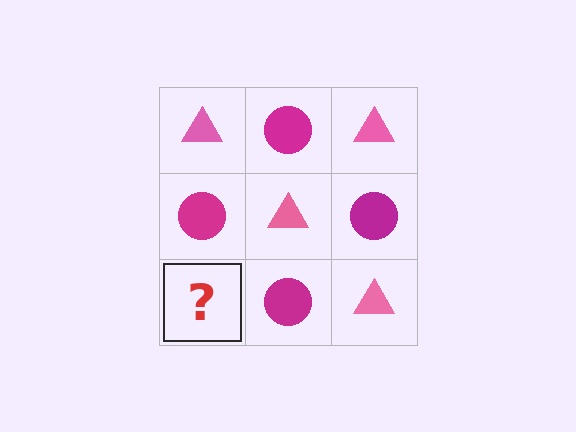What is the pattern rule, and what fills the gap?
The rule is that it alternates pink triangle and magenta circle in a checkerboard pattern. The gap should be filled with a pink triangle.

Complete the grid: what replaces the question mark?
The question mark should be replaced with a pink triangle.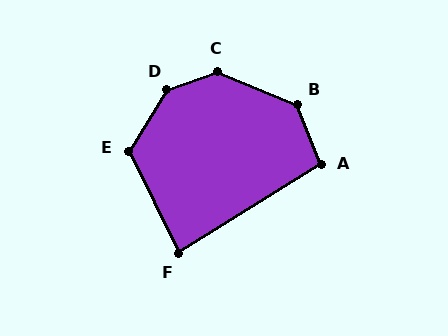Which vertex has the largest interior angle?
D, at approximately 142 degrees.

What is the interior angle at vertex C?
Approximately 137 degrees (obtuse).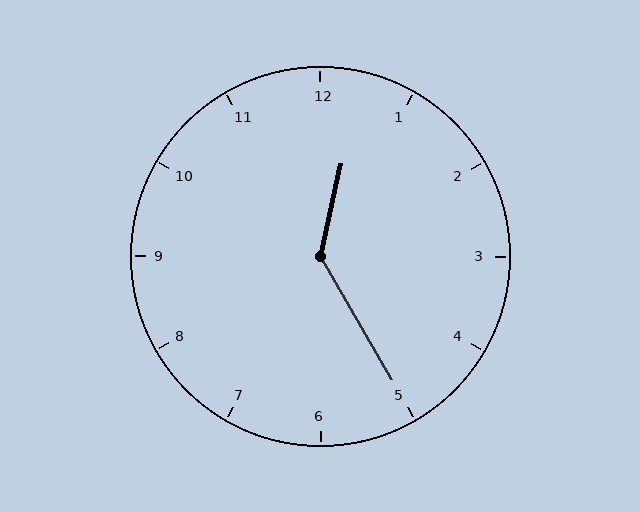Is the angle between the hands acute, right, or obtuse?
It is obtuse.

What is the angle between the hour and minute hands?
Approximately 138 degrees.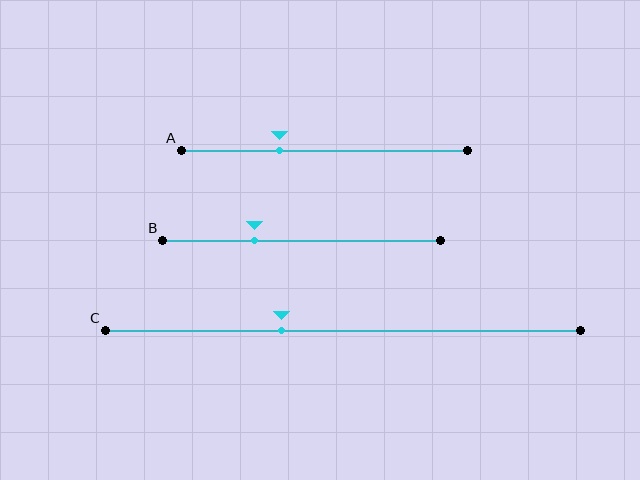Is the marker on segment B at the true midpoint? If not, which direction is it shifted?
No, the marker on segment B is shifted to the left by about 17% of the segment length.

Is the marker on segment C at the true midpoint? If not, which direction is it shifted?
No, the marker on segment C is shifted to the left by about 13% of the segment length.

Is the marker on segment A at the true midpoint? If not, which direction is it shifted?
No, the marker on segment A is shifted to the left by about 16% of the segment length.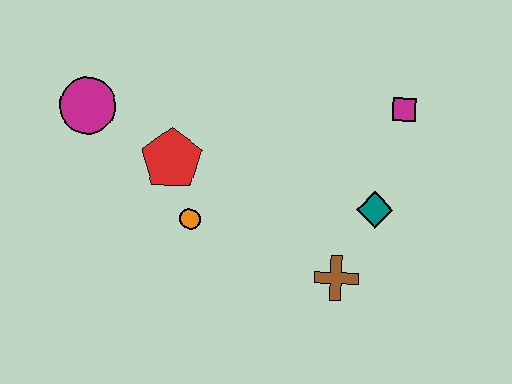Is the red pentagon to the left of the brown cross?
Yes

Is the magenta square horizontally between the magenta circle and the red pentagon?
No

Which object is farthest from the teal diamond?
The magenta circle is farthest from the teal diamond.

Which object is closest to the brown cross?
The teal diamond is closest to the brown cross.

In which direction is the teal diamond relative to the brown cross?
The teal diamond is above the brown cross.